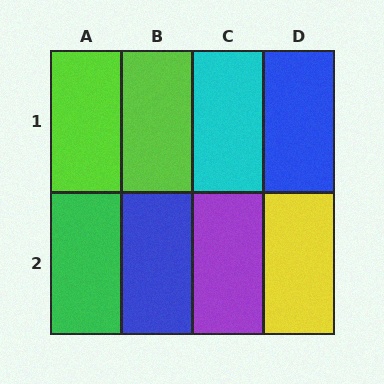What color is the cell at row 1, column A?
Lime.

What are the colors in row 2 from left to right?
Green, blue, purple, yellow.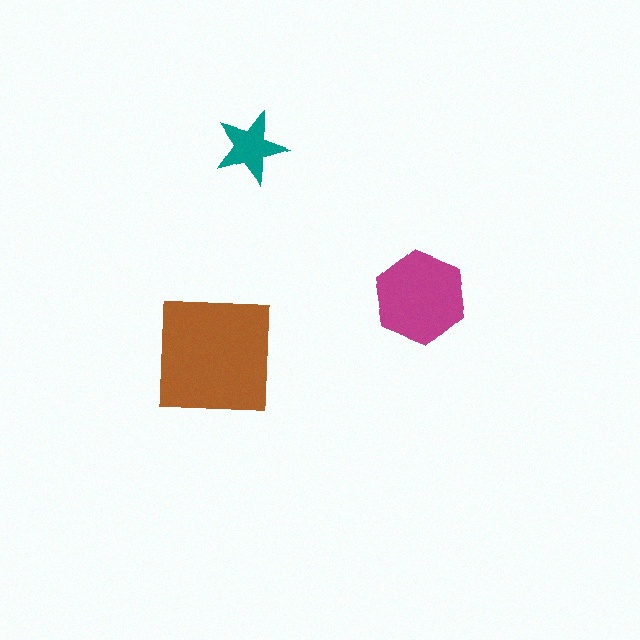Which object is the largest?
The brown square.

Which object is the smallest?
The teal star.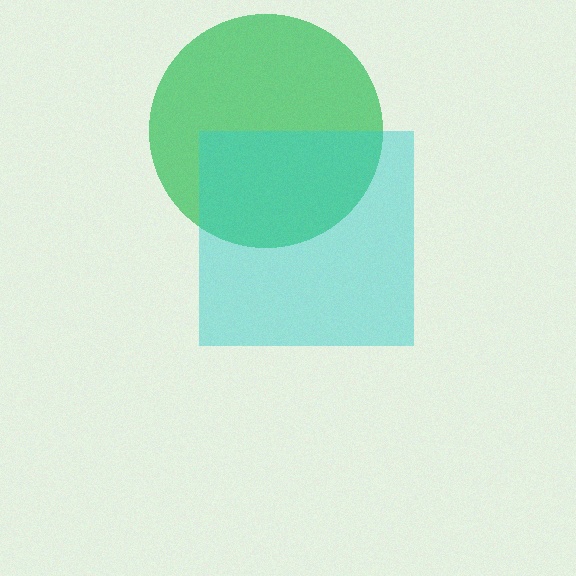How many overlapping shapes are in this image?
There are 2 overlapping shapes in the image.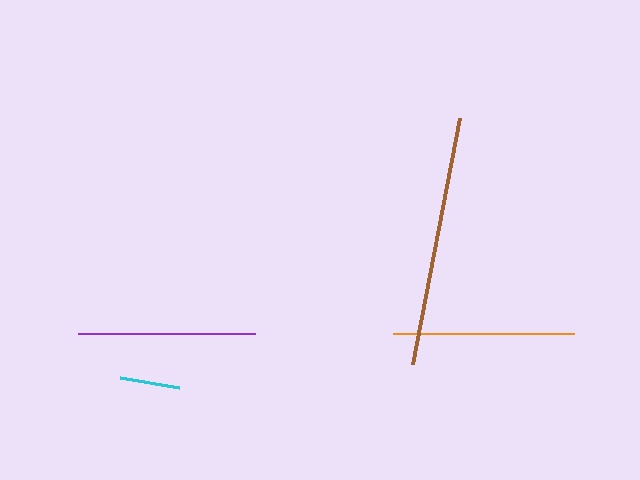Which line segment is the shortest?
The cyan line is the shortest at approximately 60 pixels.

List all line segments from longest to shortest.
From longest to shortest: brown, orange, purple, cyan.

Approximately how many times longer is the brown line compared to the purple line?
The brown line is approximately 1.4 times the length of the purple line.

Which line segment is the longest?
The brown line is the longest at approximately 251 pixels.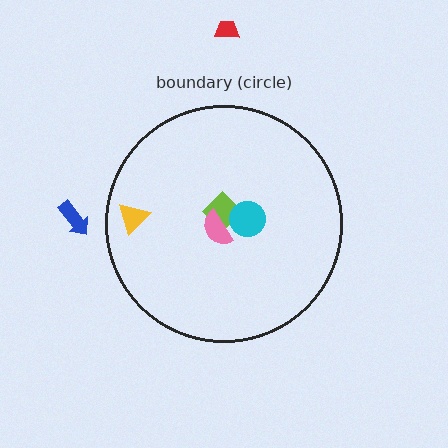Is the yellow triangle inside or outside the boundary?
Inside.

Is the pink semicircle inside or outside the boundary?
Inside.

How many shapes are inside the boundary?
4 inside, 2 outside.